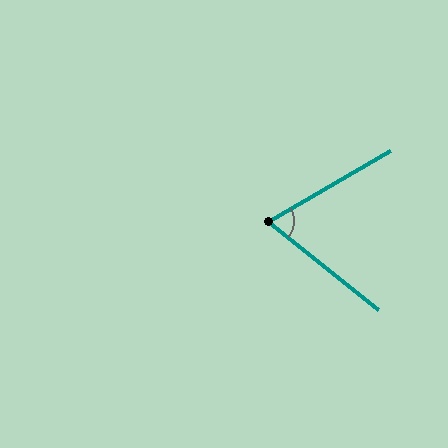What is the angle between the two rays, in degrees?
Approximately 68 degrees.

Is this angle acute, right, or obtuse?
It is acute.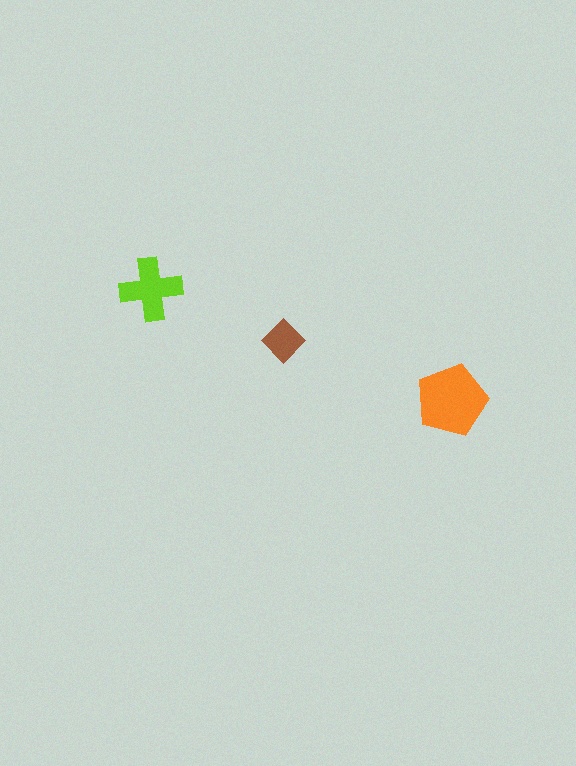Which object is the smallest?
The brown diamond.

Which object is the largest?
The orange pentagon.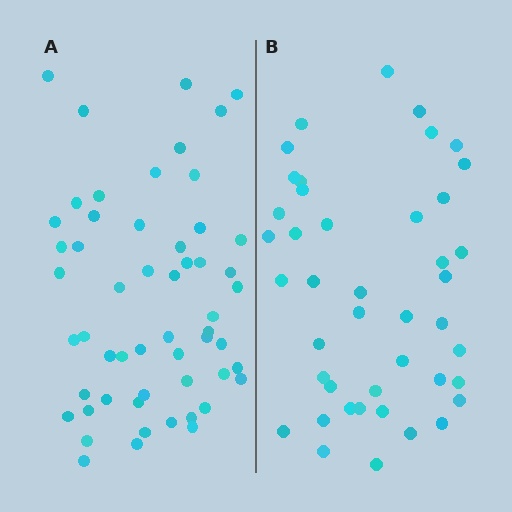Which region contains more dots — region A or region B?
Region A (the left region) has more dots.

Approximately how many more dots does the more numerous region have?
Region A has roughly 12 or so more dots than region B.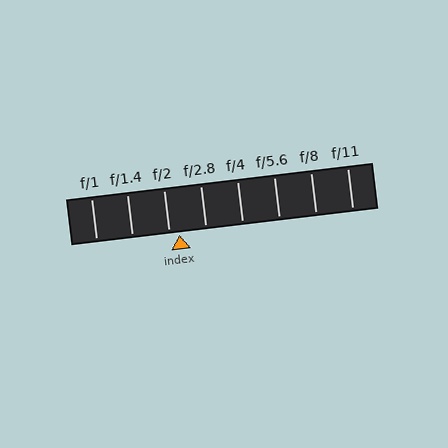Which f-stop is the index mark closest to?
The index mark is closest to f/2.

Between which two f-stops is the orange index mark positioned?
The index mark is between f/2 and f/2.8.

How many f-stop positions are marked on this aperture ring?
There are 8 f-stop positions marked.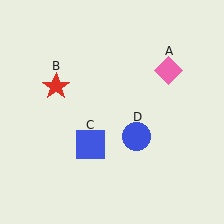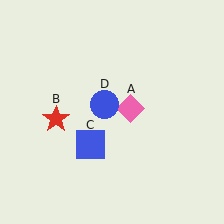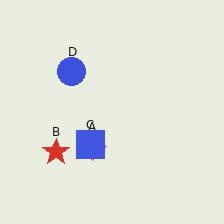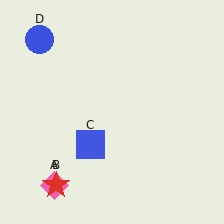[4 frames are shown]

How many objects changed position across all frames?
3 objects changed position: pink diamond (object A), red star (object B), blue circle (object D).